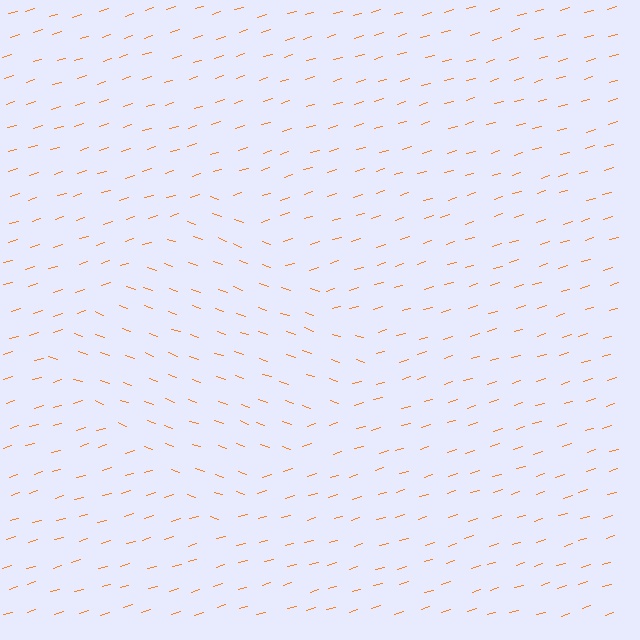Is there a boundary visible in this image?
Yes, there is a texture boundary formed by a change in line orientation.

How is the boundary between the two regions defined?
The boundary is defined purely by a change in line orientation (approximately 36 degrees difference). All lines are the same color and thickness.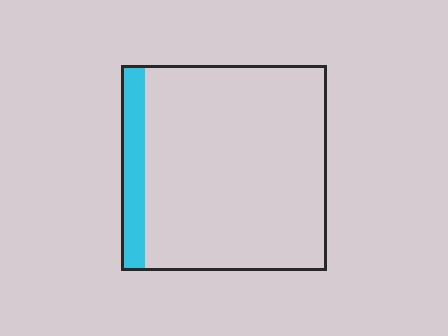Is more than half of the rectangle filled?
No.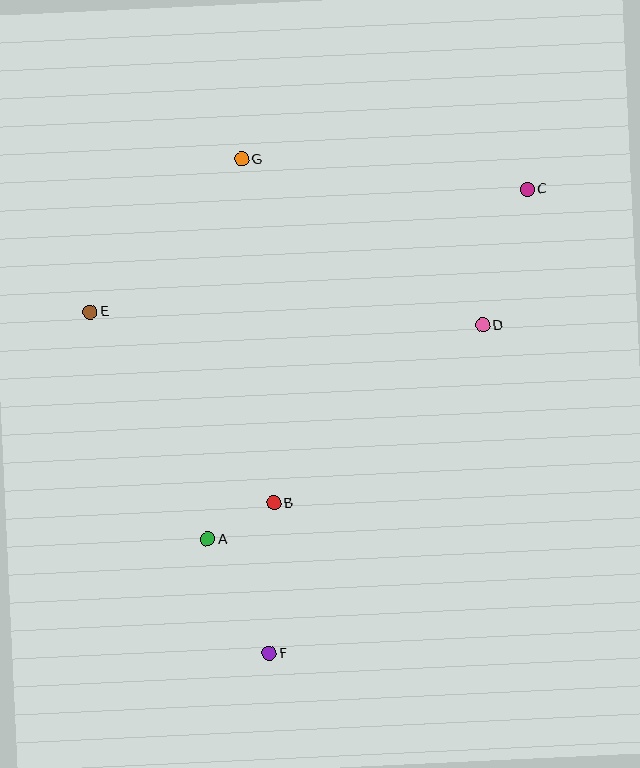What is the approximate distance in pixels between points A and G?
The distance between A and G is approximately 382 pixels.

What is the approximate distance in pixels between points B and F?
The distance between B and F is approximately 151 pixels.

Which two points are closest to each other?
Points A and B are closest to each other.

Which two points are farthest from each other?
Points C and F are farthest from each other.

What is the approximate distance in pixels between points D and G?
The distance between D and G is approximately 293 pixels.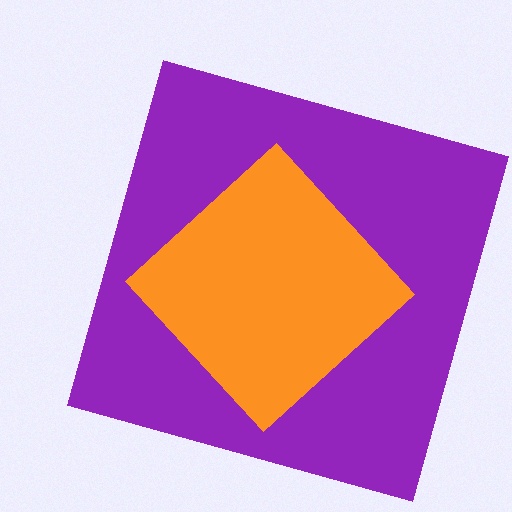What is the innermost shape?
The orange diamond.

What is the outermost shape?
The purple square.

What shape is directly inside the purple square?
The orange diamond.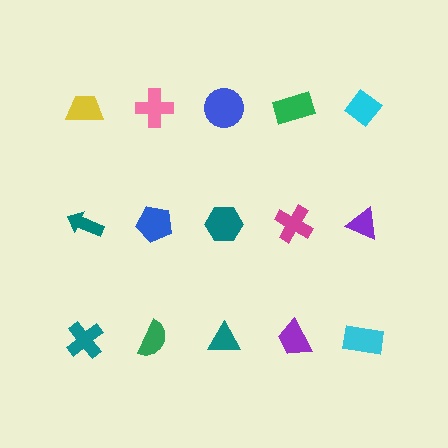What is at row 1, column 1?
A yellow trapezoid.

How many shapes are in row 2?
5 shapes.